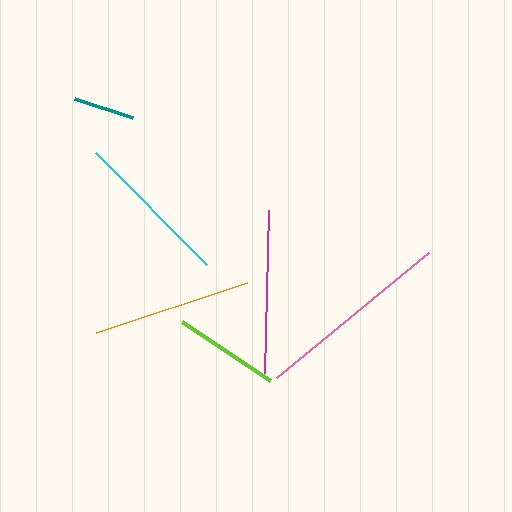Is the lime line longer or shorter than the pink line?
The pink line is longer than the lime line.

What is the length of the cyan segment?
The cyan segment is approximately 158 pixels long.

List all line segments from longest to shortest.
From longest to shortest: pink, magenta, orange, cyan, lime, teal.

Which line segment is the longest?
The pink line is the longest at approximately 197 pixels.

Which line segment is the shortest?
The teal line is the shortest at approximately 62 pixels.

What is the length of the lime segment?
The lime segment is approximately 106 pixels long.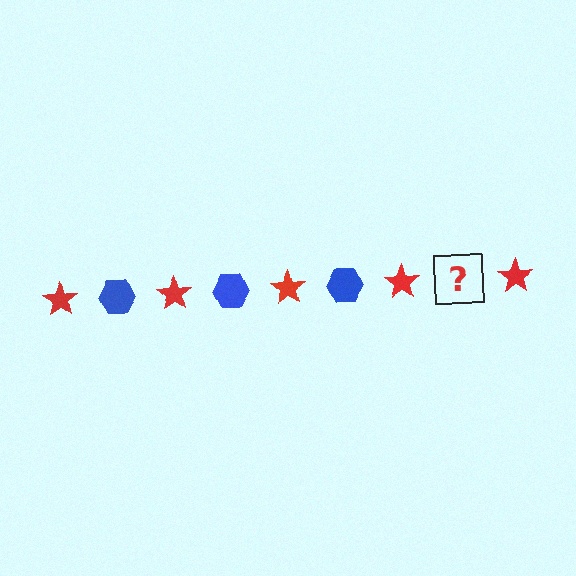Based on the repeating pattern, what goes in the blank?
The blank should be a blue hexagon.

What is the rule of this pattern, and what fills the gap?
The rule is that the pattern alternates between red star and blue hexagon. The gap should be filled with a blue hexagon.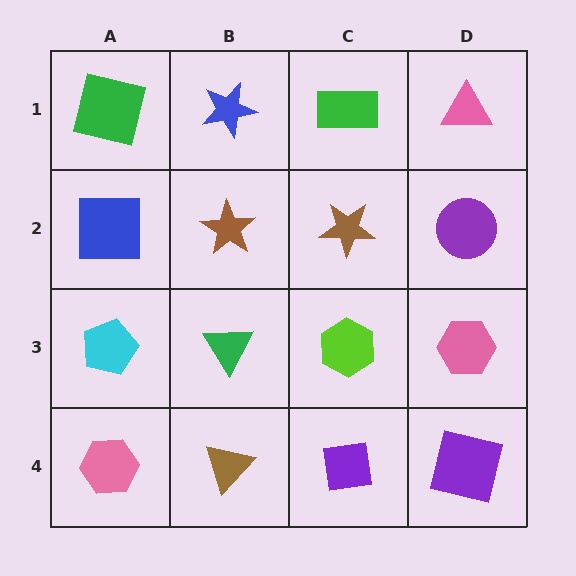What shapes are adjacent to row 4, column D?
A pink hexagon (row 3, column D), a purple square (row 4, column C).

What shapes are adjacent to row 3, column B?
A brown star (row 2, column B), a brown triangle (row 4, column B), a cyan pentagon (row 3, column A), a lime hexagon (row 3, column C).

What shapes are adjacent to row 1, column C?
A brown star (row 2, column C), a blue star (row 1, column B), a pink triangle (row 1, column D).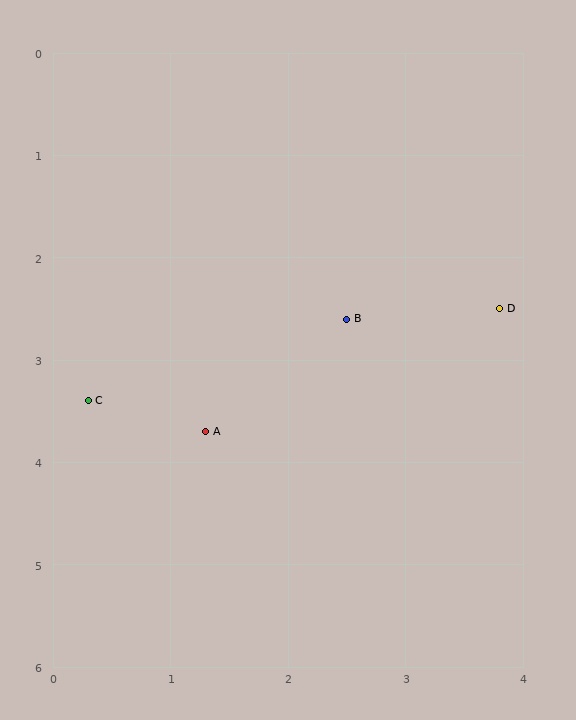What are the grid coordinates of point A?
Point A is at approximately (1.3, 3.7).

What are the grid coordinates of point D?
Point D is at approximately (3.8, 2.5).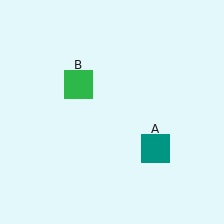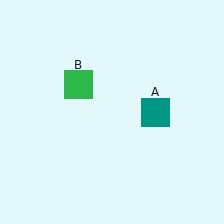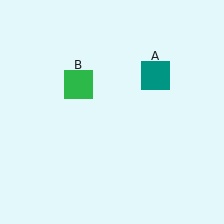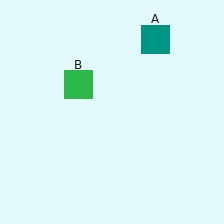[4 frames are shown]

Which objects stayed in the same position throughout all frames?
Green square (object B) remained stationary.